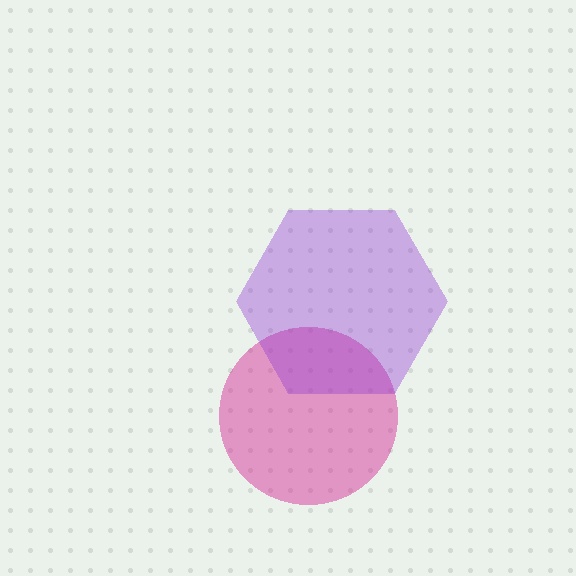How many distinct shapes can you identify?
There are 2 distinct shapes: a magenta circle, a purple hexagon.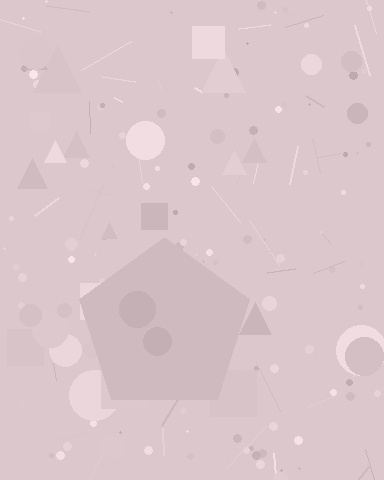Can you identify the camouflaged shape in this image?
The camouflaged shape is a pentagon.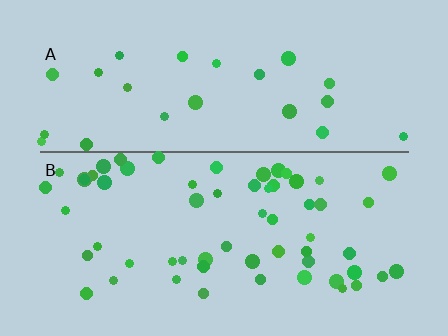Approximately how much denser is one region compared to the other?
Approximately 2.3× — region B over region A.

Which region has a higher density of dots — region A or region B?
B (the bottom).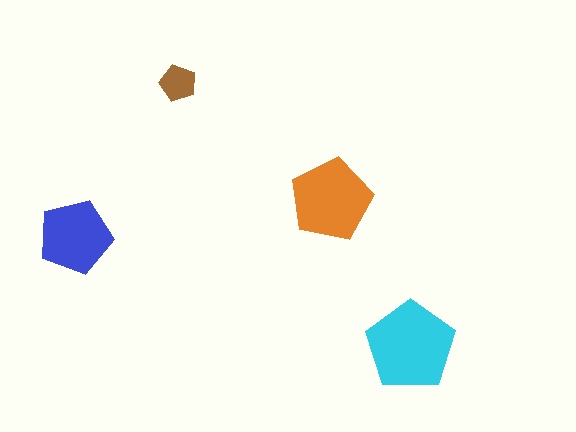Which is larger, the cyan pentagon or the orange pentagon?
The cyan one.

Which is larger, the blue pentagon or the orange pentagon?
The orange one.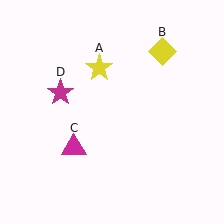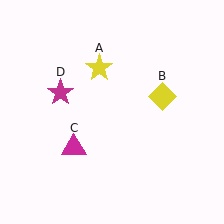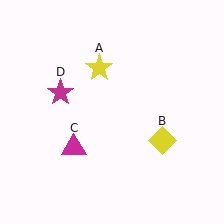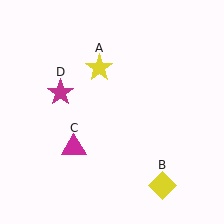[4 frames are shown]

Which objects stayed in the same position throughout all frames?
Yellow star (object A) and magenta triangle (object C) and magenta star (object D) remained stationary.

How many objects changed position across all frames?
1 object changed position: yellow diamond (object B).